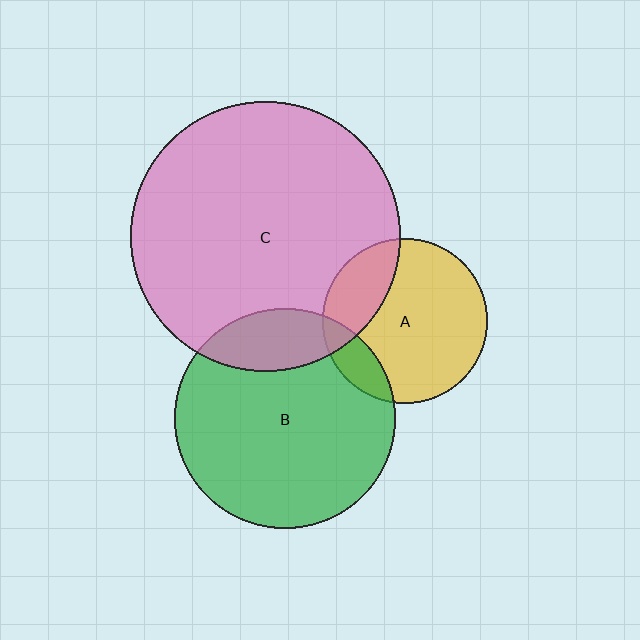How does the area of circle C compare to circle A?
Approximately 2.7 times.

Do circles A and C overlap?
Yes.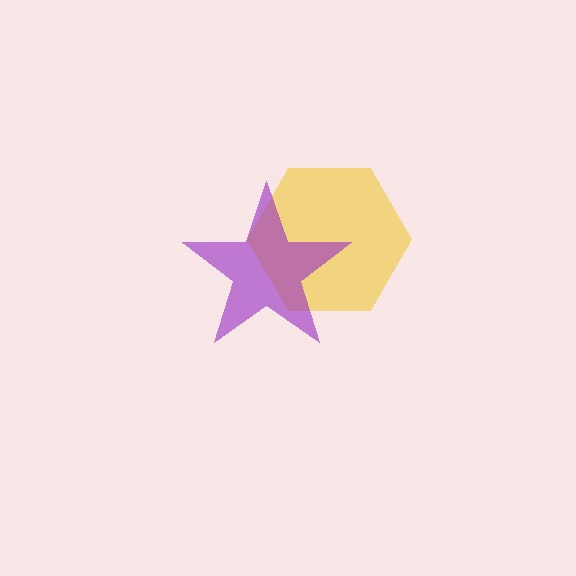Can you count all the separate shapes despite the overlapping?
Yes, there are 2 separate shapes.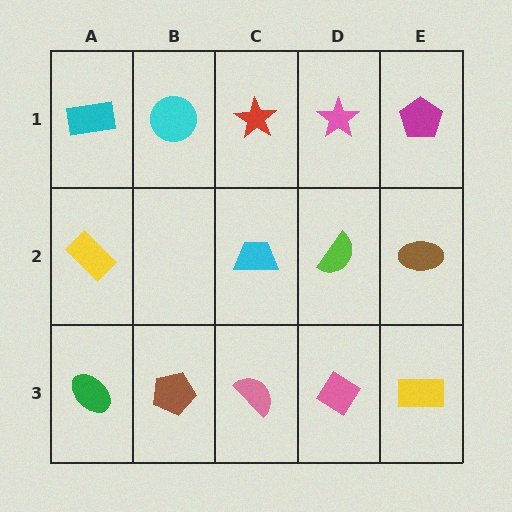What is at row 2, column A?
A yellow rectangle.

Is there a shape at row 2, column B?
No, that cell is empty.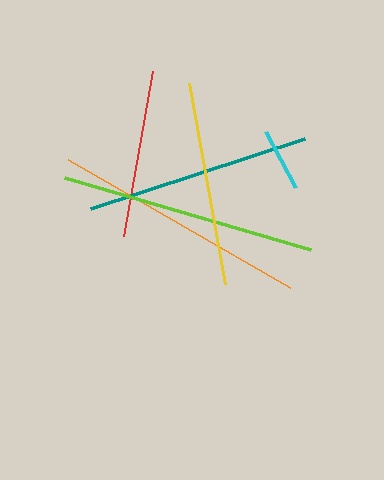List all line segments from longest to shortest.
From longest to shortest: lime, orange, teal, yellow, red, cyan.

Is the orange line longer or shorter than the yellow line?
The orange line is longer than the yellow line.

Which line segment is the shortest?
The cyan line is the shortest at approximately 63 pixels.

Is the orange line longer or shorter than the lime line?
The lime line is longer than the orange line.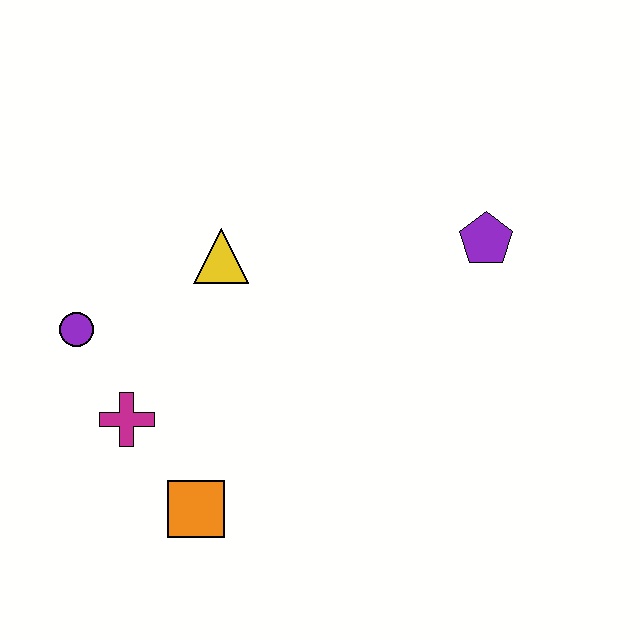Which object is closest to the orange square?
The magenta cross is closest to the orange square.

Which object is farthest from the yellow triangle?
The purple pentagon is farthest from the yellow triangle.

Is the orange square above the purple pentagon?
No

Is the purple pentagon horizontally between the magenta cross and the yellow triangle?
No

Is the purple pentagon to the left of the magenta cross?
No